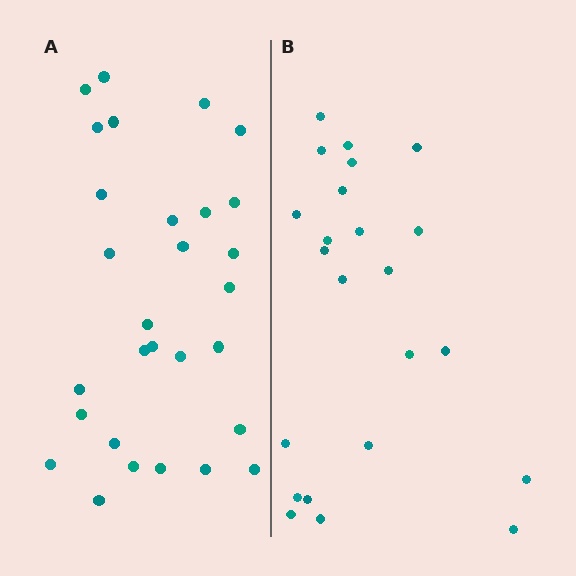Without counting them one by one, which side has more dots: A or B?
Region A (the left region) has more dots.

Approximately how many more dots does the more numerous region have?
Region A has about 6 more dots than region B.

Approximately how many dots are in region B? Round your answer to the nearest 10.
About 20 dots. (The exact count is 23, which rounds to 20.)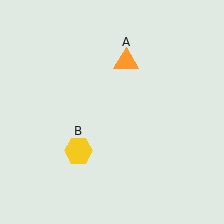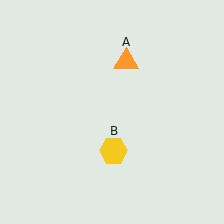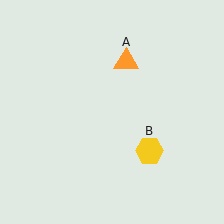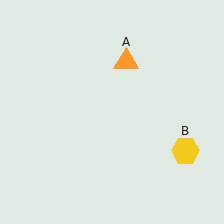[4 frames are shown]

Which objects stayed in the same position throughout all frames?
Orange triangle (object A) remained stationary.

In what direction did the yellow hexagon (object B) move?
The yellow hexagon (object B) moved right.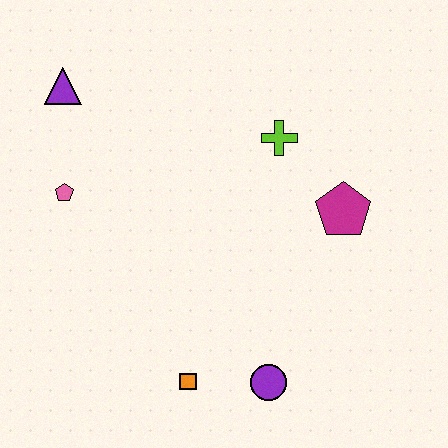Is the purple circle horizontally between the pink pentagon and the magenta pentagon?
Yes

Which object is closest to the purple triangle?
The pink pentagon is closest to the purple triangle.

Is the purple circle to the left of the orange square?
No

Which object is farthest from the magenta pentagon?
The purple triangle is farthest from the magenta pentagon.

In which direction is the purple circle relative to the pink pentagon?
The purple circle is to the right of the pink pentagon.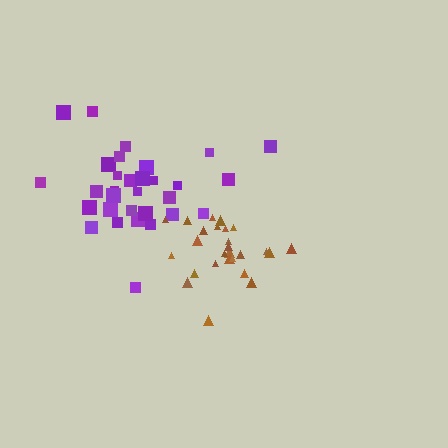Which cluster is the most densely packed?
Brown.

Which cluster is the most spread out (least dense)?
Purple.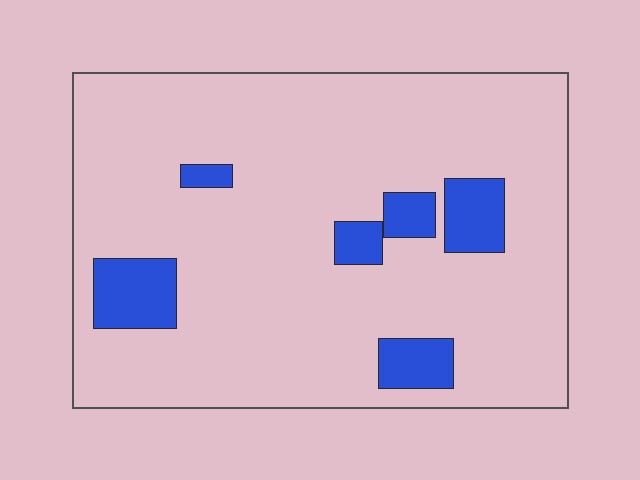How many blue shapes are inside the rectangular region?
6.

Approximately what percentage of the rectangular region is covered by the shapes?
Approximately 10%.